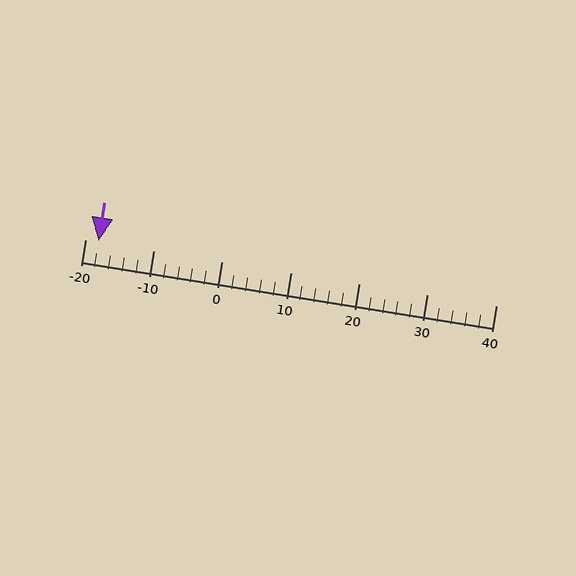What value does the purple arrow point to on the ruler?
The purple arrow points to approximately -18.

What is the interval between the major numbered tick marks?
The major tick marks are spaced 10 units apart.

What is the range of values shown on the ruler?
The ruler shows values from -20 to 40.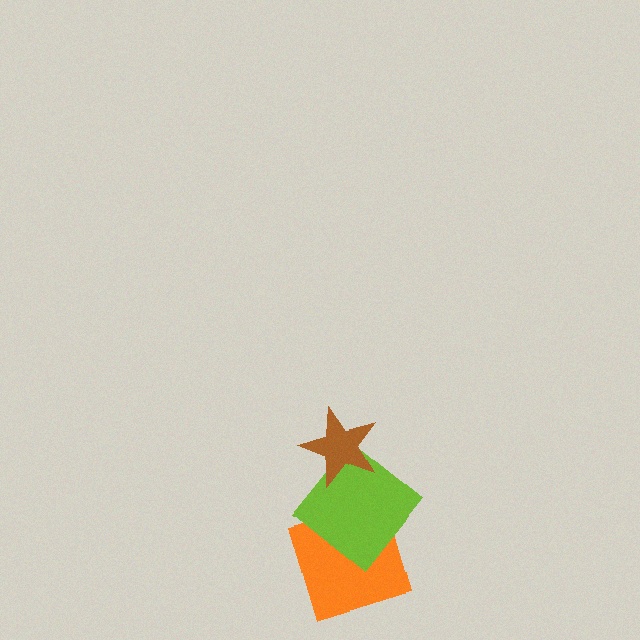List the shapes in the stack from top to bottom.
From top to bottom: the brown star, the lime diamond, the orange square.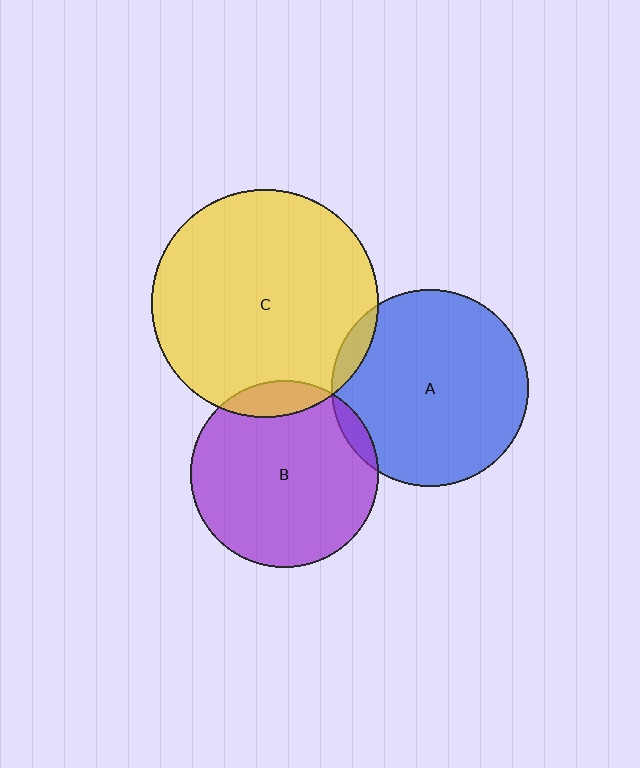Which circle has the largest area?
Circle C (yellow).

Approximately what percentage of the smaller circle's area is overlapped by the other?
Approximately 10%.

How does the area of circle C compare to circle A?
Approximately 1.3 times.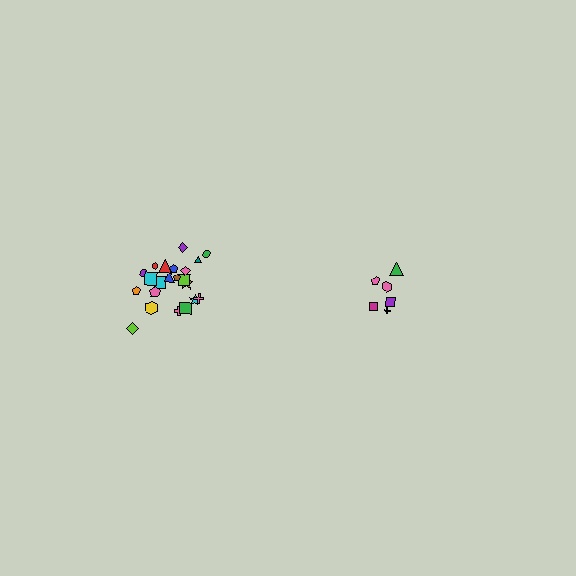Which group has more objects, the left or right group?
The left group.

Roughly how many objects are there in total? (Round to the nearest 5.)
Roughly 30 objects in total.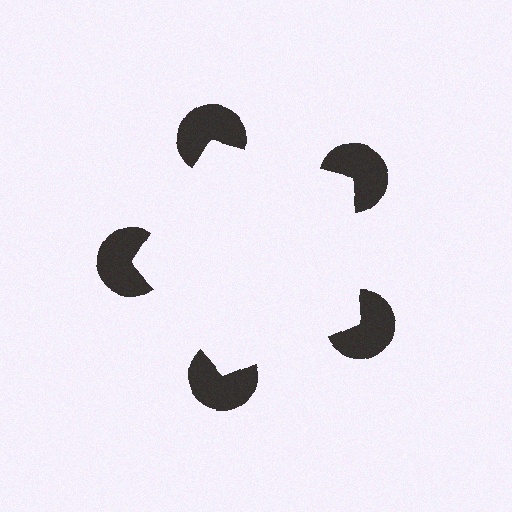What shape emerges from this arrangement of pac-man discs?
An illusory pentagon — its edges are inferred from the aligned wedge cuts in the pac-man discs, not physically drawn.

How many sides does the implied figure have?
5 sides.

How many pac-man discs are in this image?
There are 5 — one at each vertex of the illusory pentagon.